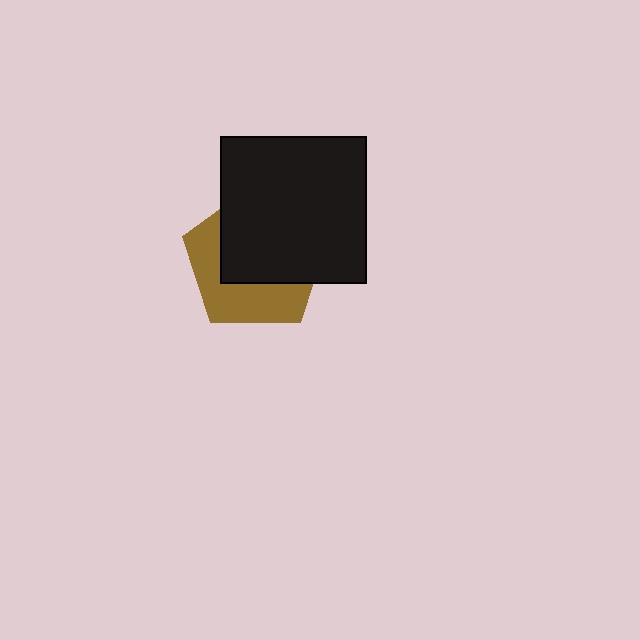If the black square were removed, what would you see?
You would see the complete brown pentagon.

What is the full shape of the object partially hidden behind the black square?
The partially hidden object is a brown pentagon.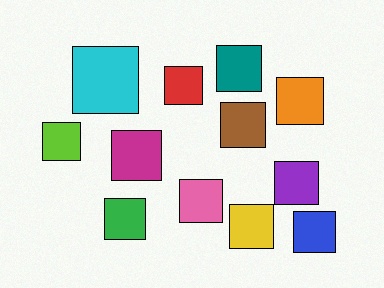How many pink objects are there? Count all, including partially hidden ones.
There is 1 pink object.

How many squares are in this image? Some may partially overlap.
There are 12 squares.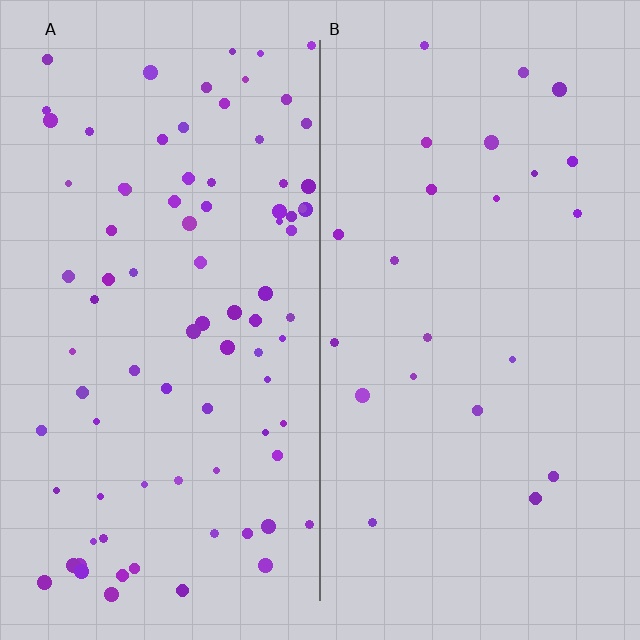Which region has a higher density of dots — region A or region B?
A (the left).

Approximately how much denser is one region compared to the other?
Approximately 3.7× — region A over region B.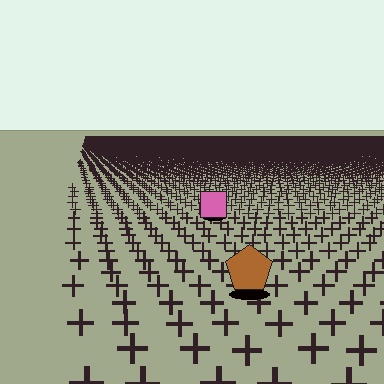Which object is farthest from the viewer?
The pink square is farthest from the viewer. It appears smaller and the ground texture around it is denser.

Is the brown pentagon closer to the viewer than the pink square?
Yes. The brown pentagon is closer — you can tell from the texture gradient: the ground texture is coarser near it.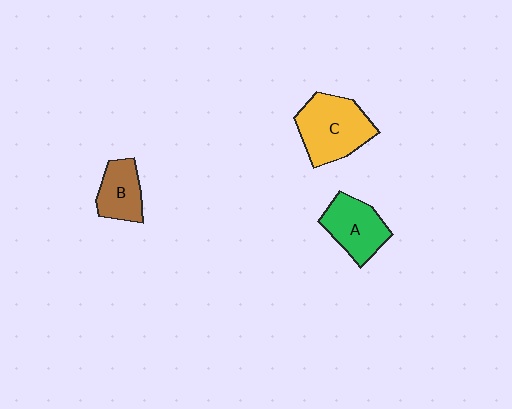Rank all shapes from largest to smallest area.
From largest to smallest: C (yellow), A (green), B (brown).